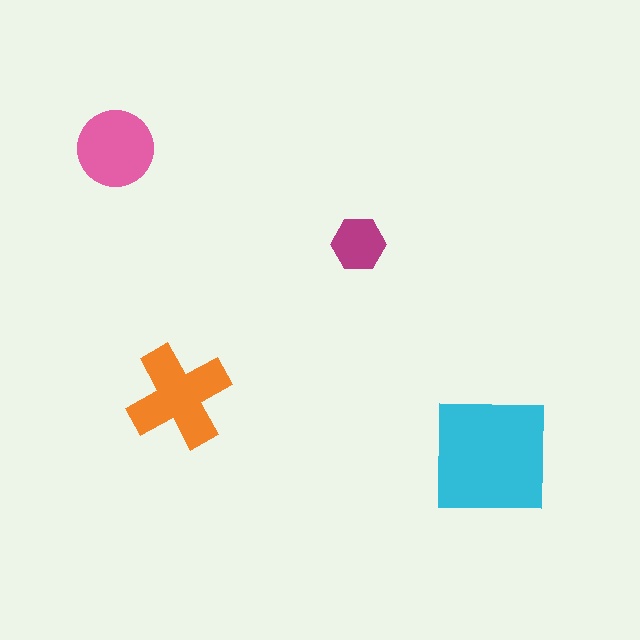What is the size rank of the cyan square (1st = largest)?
1st.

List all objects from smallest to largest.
The magenta hexagon, the pink circle, the orange cross, the cyan square.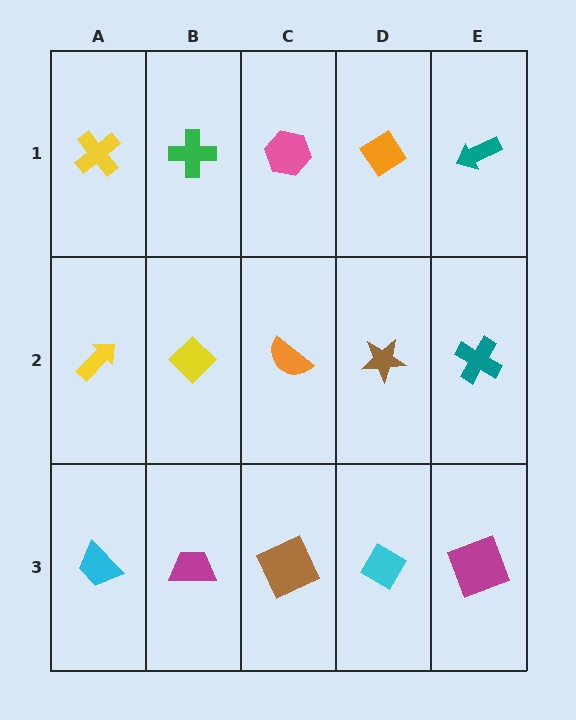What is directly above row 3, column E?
A teal cross.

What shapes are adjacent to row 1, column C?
An orange semicircle (row 2, column C), a green cross (row 1, column B), an orange diamond (row 1, column D).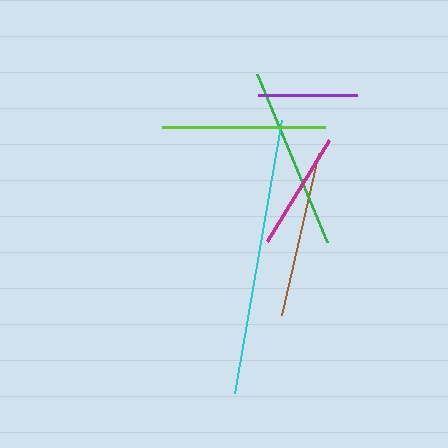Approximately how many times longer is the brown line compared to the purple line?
The brown line is approximately 1.7 times the length of the purple line.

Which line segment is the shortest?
The purple line is the shortest at approximately 99 pixels.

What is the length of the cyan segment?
The cyan segment is approximately 278 pixels long.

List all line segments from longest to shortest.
From longest to shortest: cyan, green, brown, lime, magenta, purple.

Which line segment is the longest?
The cyan line is the longest at approximately 278 pixels.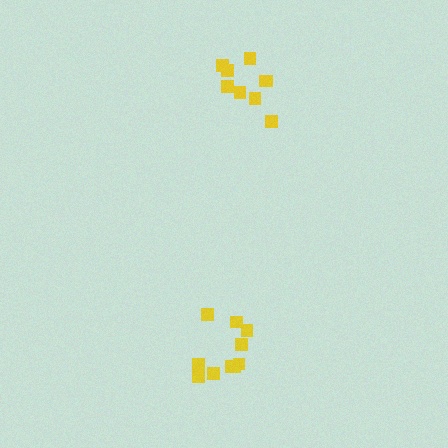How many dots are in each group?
Group 1: 10 dots, Group 2: 9 dots (19 total).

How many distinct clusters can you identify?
There are 2 distinct clusters.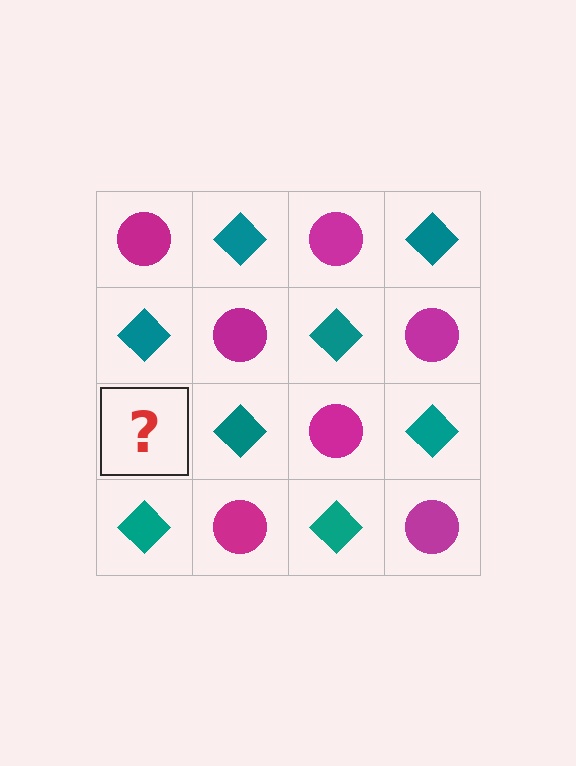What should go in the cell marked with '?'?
The missing cell should contain a magenta circle.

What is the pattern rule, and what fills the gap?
The rule is that it alternates magenta circle and teal diamond in a checkerboard pattern. The gap should be filled with a magenta circle.